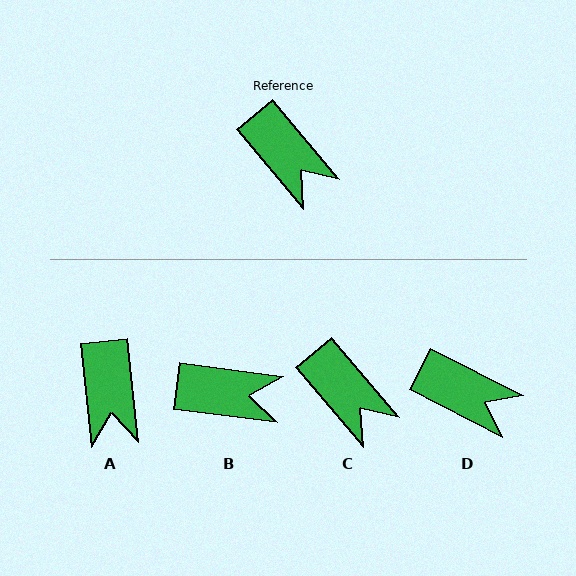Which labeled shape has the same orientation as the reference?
C.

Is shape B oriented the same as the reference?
No, it is off by about 42 degrees.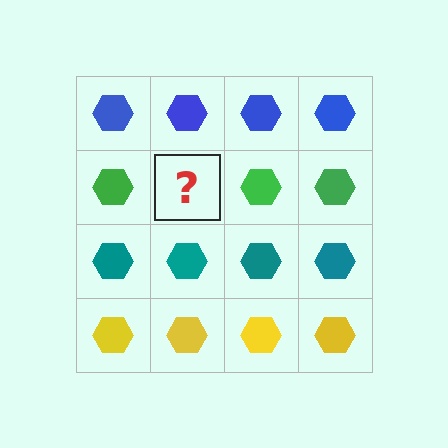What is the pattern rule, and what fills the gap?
The rule is that each row has a consistent color. The gap should be filled with a green hexagon.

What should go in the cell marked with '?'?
The missing cell should contain a green hexagon.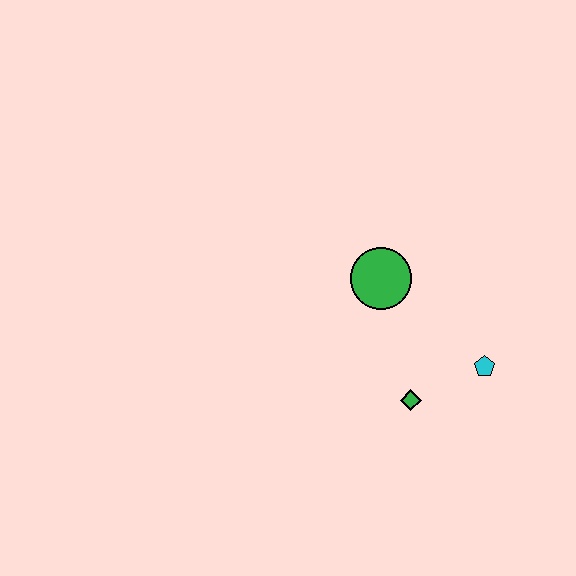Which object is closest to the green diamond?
The cyan pentagon is closest to the green diamond.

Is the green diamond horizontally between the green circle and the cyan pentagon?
Yes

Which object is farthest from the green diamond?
The green circle is farthest from the green diamond.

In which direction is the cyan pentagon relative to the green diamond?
The cyan pentagon is to the right of the green diamond.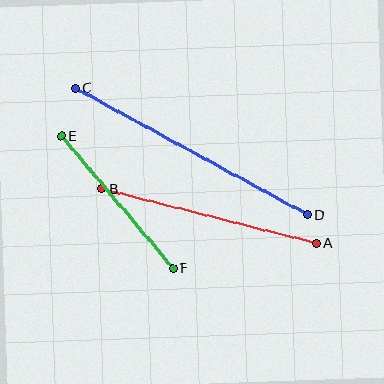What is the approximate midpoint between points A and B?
The midpoint is at approximately (209, 216) pixels.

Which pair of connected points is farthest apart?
Points C and D are farthest apart.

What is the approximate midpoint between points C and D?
The midpoint is at approximately (191, 151) pixels.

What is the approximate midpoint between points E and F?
The midpoint is at approximately (117, 202) pixels.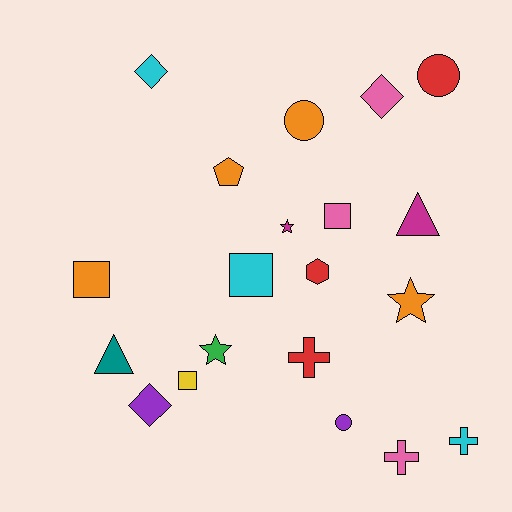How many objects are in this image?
There are 20 objects.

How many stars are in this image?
There are 3 stars.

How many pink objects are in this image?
There are 3 pink objects.